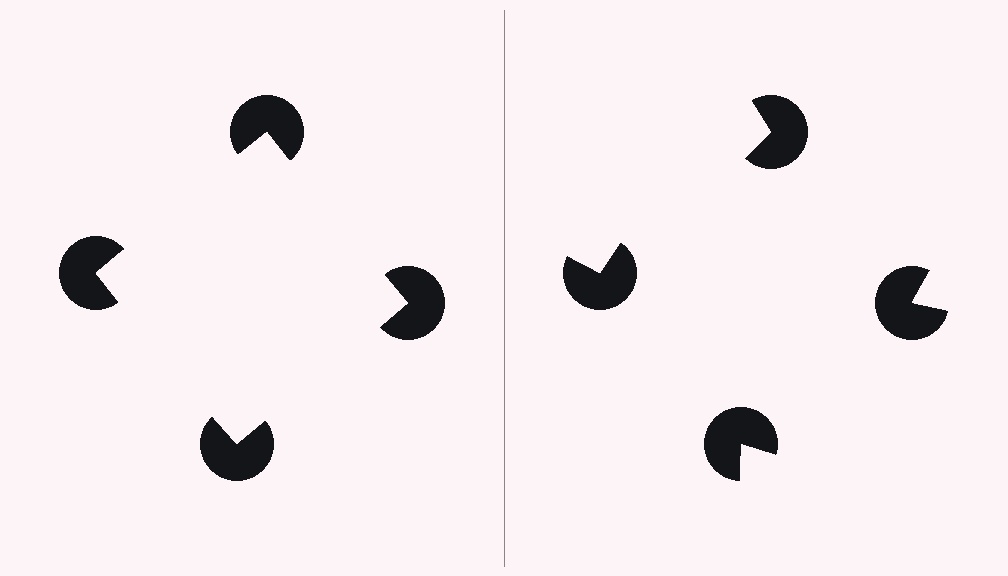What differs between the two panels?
The pac-man discs are positioned identically on both sides; only the wedge orientations differ. On the left they align to a square; on the right they are misaligned.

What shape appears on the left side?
An illusory square.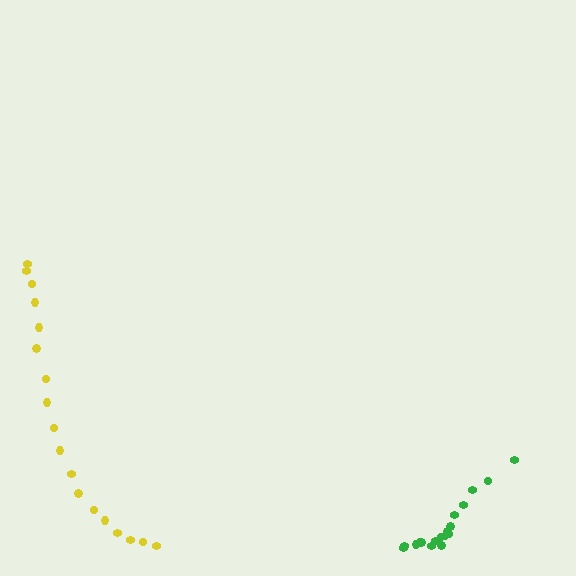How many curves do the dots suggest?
There are 2 distinct paths.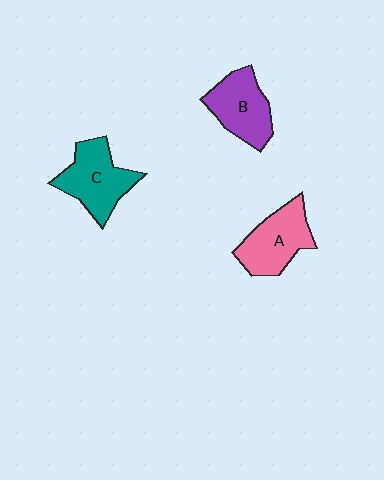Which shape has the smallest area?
Shape B (purple).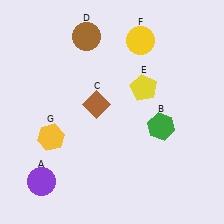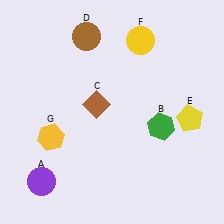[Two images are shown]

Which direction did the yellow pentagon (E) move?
The yellow pentagon (E) moved right.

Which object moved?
The yellow pentagon (E) moved right.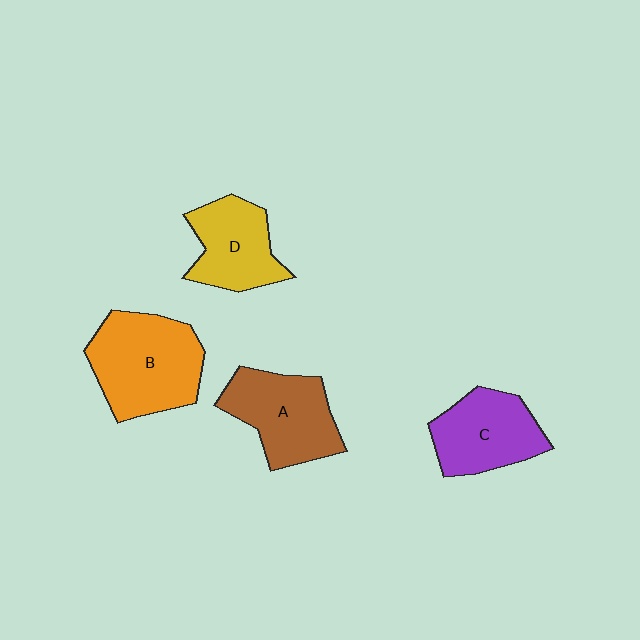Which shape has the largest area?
Shape B (orange).